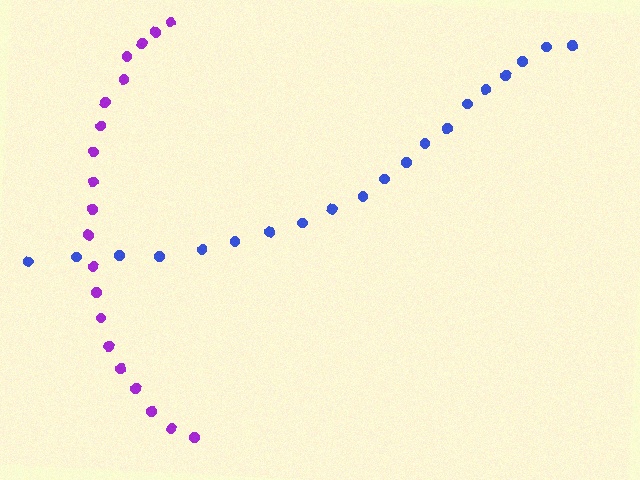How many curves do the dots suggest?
There are 2 distinct paths.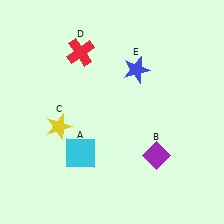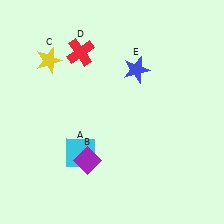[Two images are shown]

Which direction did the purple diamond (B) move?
The purple diamond (B) moved left.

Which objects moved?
The objects that moved are: the purple diamond (B), the yellow star (C).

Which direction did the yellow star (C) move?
The yellow star (C) moved up.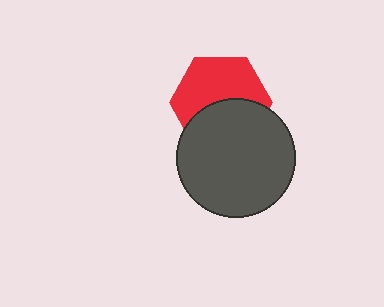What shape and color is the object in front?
The object in front is a dark gray circle.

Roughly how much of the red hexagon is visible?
About half of it is visible (roughly 56%).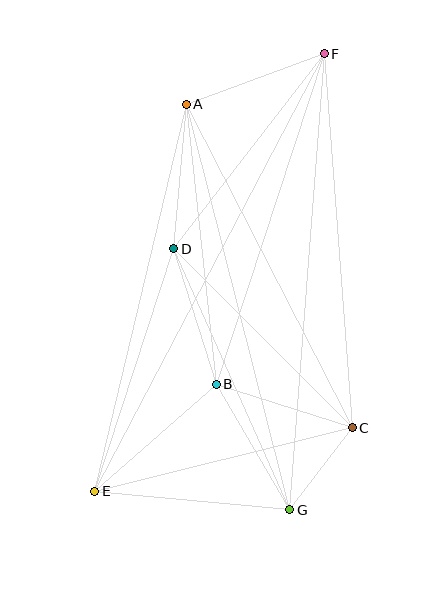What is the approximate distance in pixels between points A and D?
The distance between A and D is approximately 145 pixels.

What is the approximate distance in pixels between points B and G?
The distance between B and G is approximately 145 pixels.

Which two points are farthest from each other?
Points E and F are farthest from each other.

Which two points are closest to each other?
Points C and G are closest to each other.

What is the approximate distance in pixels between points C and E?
The distance between C and E is approximately 265 pixels.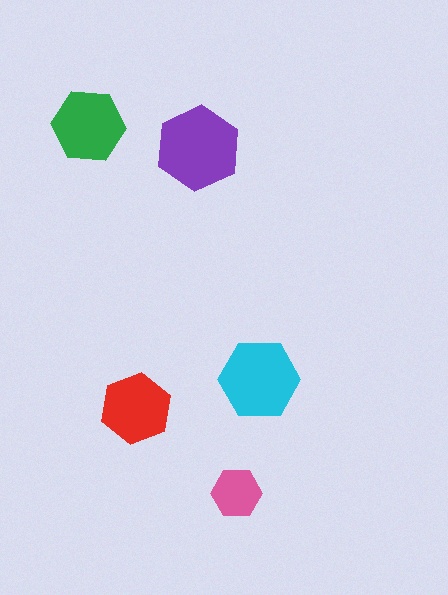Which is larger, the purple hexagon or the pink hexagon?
The purple one.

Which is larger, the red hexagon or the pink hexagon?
The red one.